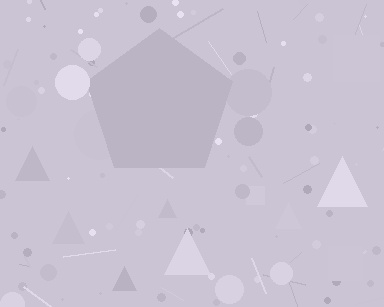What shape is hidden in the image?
A pentagon is hidden in the image.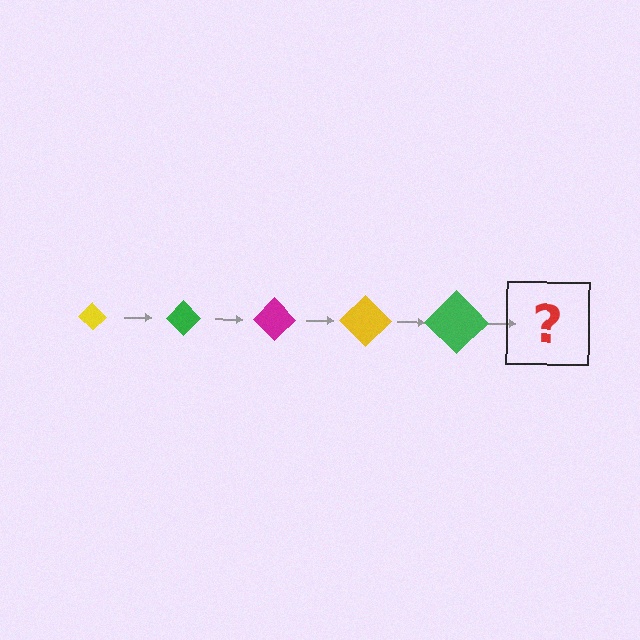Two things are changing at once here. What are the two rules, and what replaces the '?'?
The two rules are that the diamond grows larger each step and the color cycles through yellow, green, and magenta. The '?' should be a magenta diamond, larger than the previous one.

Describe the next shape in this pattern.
It should be a magenta diamond, larger than the previous one.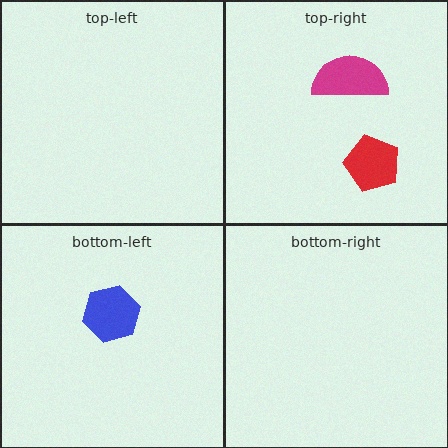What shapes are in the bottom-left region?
The blue hexagon.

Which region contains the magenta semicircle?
The top-right region.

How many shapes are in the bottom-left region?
1.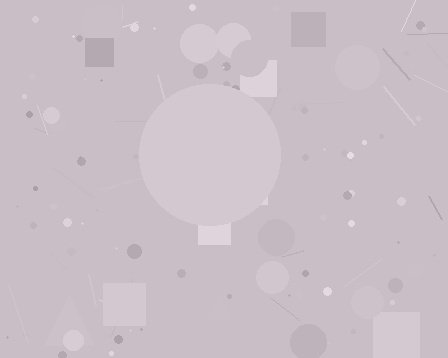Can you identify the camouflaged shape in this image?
The camouflaged shape is a circle.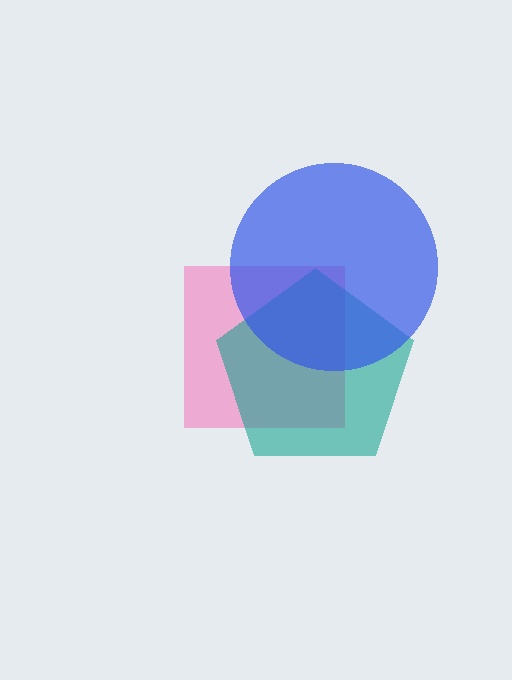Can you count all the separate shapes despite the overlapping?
Yes, there are 3 separate shapes.